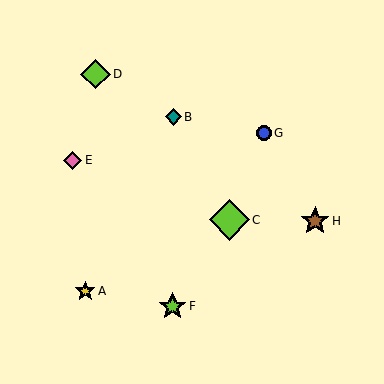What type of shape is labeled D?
Shape D is a lime diamond.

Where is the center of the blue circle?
The center of the blue circle is at (264, 133).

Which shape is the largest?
The lime diamond (labeled C) is the largest.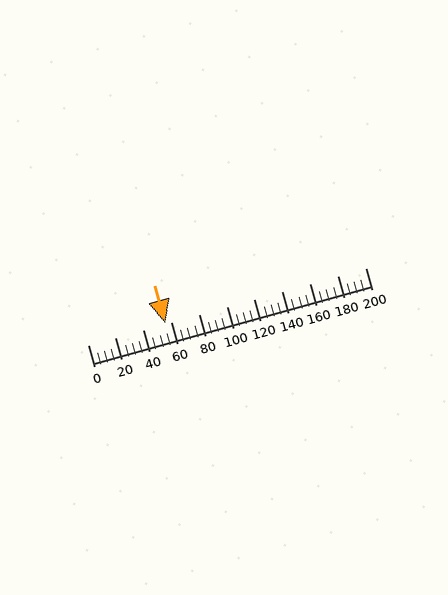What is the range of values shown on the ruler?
The ruler shows values from 0 to 200.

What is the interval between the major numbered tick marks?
The major tick marks are spaced 20 units apart.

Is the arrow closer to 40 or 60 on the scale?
The arrow is closer to 60.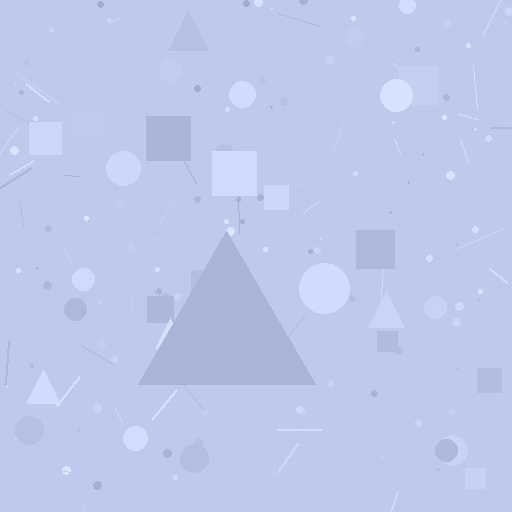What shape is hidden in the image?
A triangle is hidden in the image.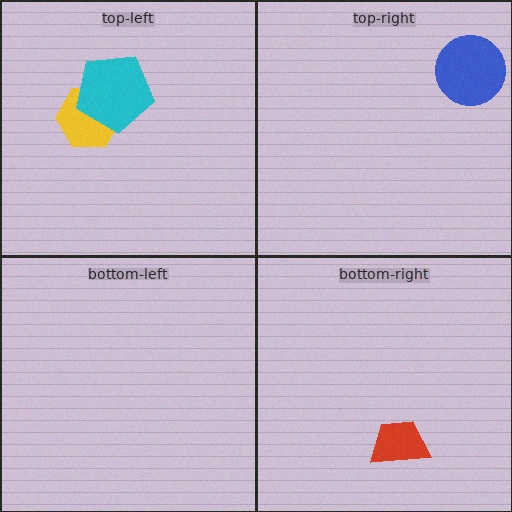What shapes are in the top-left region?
The yellow hexagon, the cyan pentagon.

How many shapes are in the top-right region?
1.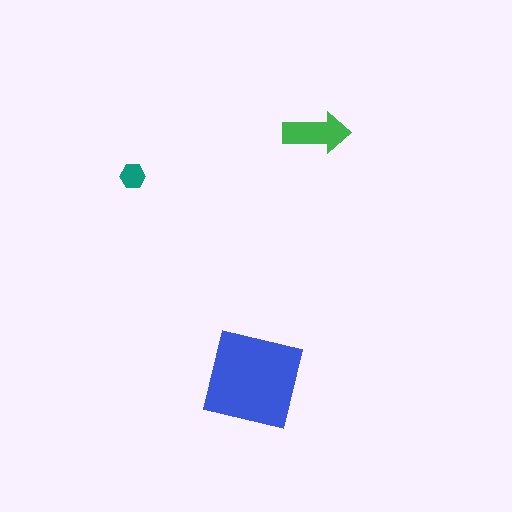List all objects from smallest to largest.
The teal hexagon, the green arrow, the blue square.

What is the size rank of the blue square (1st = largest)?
1st.